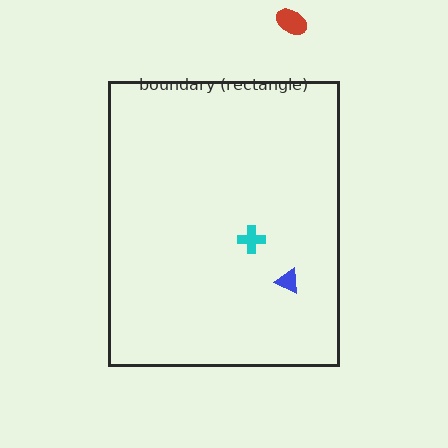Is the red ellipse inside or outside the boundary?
Outside.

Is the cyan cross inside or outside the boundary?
Inside.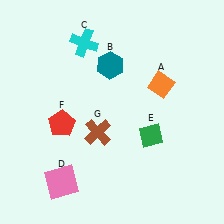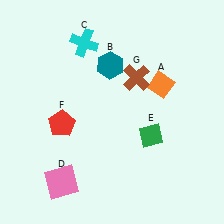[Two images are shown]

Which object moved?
The brown cross (G) moved up.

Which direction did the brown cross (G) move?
The brown cross (G) moved up.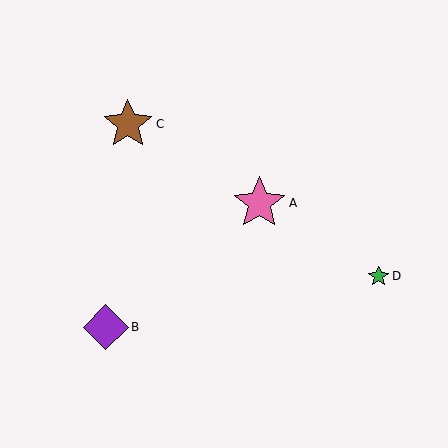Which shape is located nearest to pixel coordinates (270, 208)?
The pink star (labeled A) at (259, 203) is nearest to that location.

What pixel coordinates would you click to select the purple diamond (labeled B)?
Click at (106, 327) to select the purple diamond B.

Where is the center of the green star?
The center of the green star is at (379, 276).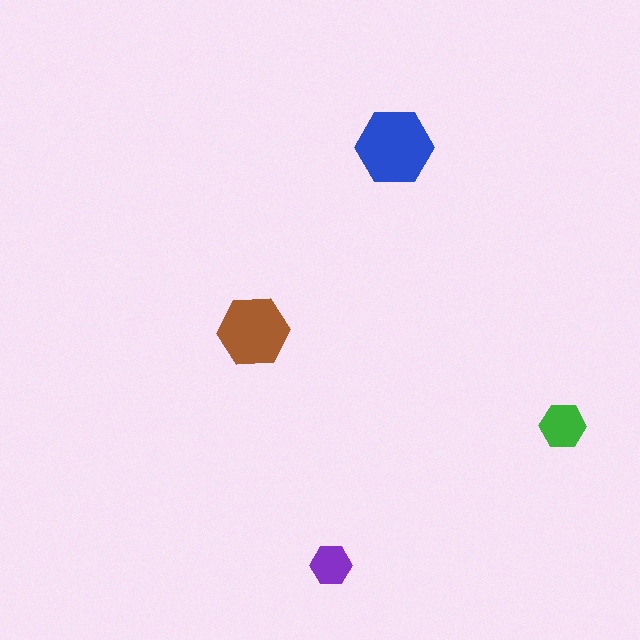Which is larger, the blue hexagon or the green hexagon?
The blue one.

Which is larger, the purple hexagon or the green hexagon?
The green one.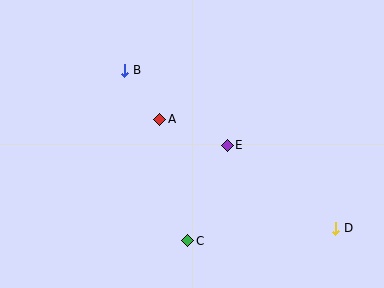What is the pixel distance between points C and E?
The distance between C and E is 103 pixels.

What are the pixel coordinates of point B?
Point B is at (125, 70).